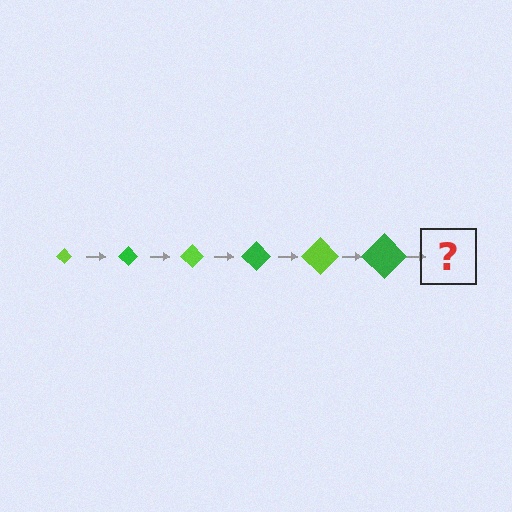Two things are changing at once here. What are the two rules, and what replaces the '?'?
The two rules are that the diamond grows larger each step and the color cycles through lime and green. The '?' should be a lime diamond, larger than the previous one.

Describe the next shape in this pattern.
It should be a lime diamond, larger than the previous one.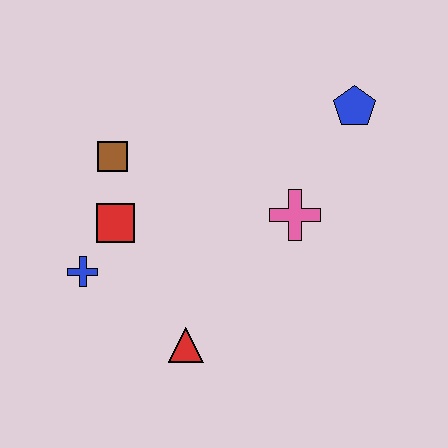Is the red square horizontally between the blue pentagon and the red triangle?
No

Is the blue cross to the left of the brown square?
Yes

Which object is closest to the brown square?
The red square is closest to the brown square.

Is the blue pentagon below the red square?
No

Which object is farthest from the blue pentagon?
The blue cross is farthest from the blue pentagon.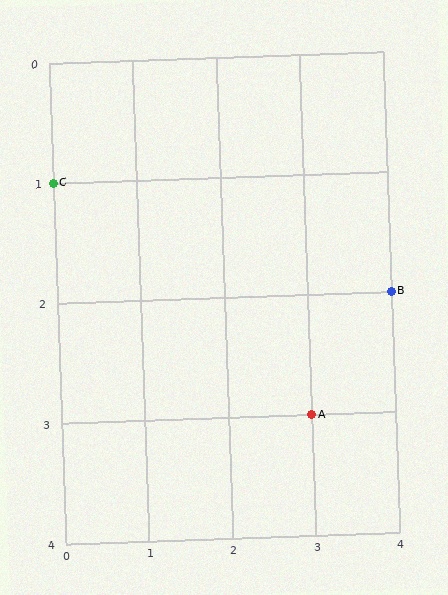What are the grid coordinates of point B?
Point B is at grid coordinates (4, 2).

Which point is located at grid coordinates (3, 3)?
Point A is at (3, 3).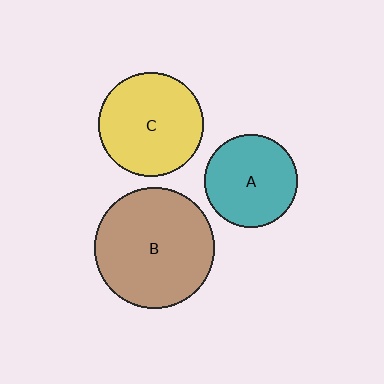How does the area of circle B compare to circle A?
Approximately 1.7 times.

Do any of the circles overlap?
No, none of the circles overlap.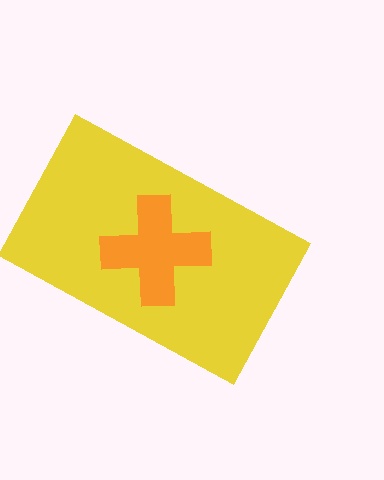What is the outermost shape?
The yellow rectangle.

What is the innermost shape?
The orange cross.